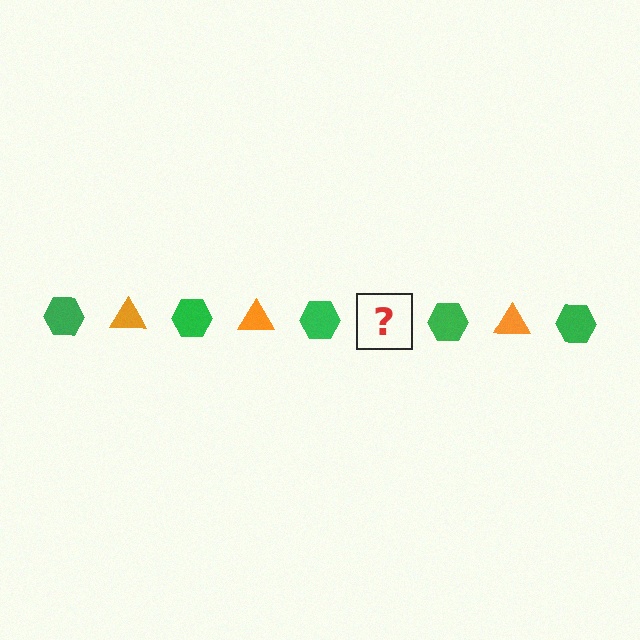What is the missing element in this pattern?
The missing element is an orange triangle.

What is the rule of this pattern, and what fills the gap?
The rule is that the pattern alternates between green hexagon and orange triangle. The gap should be filled with an orange triangle.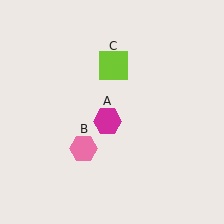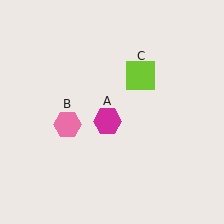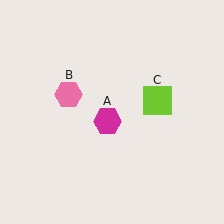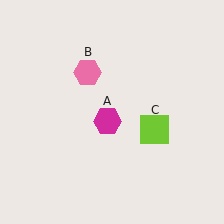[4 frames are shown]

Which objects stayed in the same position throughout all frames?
Magenta hexagon (object A) remained stationary.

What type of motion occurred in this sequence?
The pink hexagon (object B), lime square (object C) rotated clockwise around the center of the scene.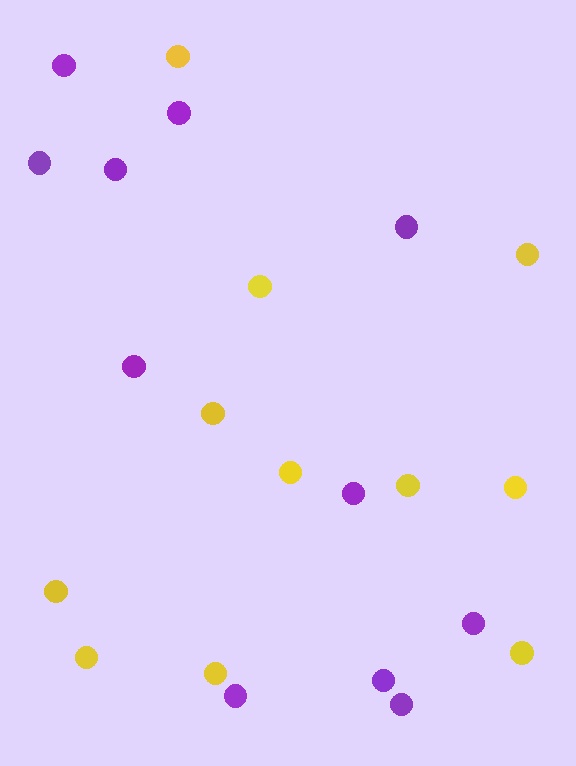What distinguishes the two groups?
There are 2 groups: one group of purple circles (11) and one group of yellow circles (11).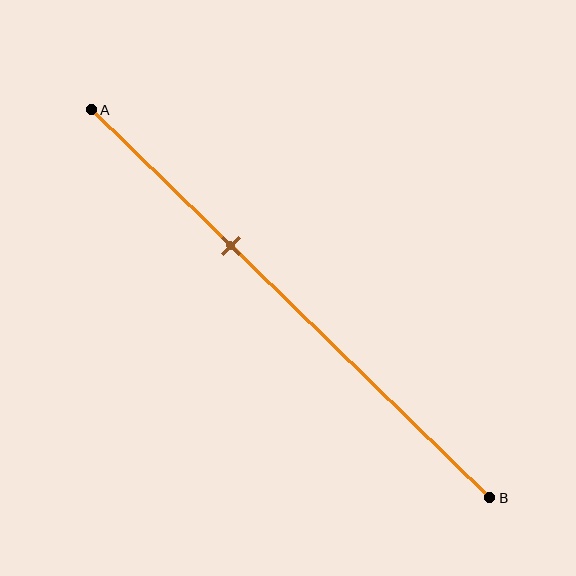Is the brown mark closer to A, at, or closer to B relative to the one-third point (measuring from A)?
The brown mark is approximately at the one-third point of segment AB.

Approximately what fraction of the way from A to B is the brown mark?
The brown mark is approximately 35% of the way from A to B.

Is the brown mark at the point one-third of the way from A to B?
Yes, the mark is approximately at the one-third point.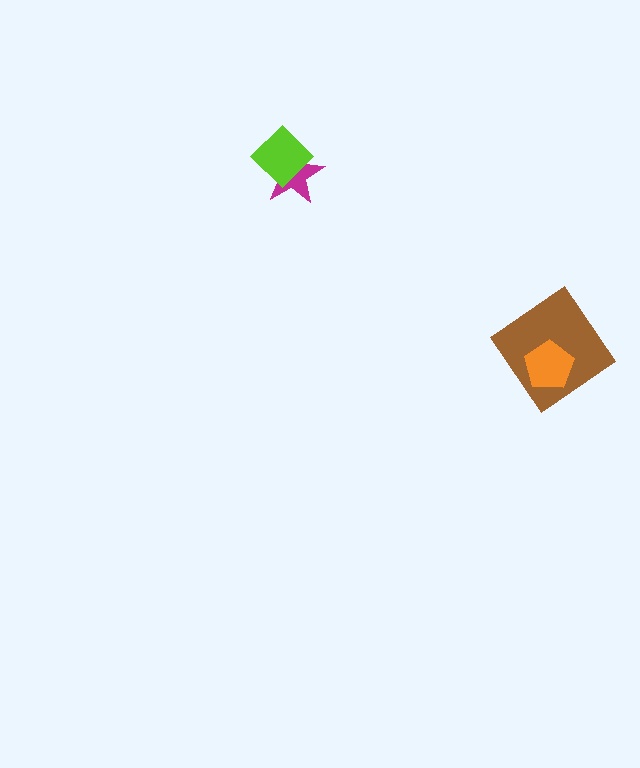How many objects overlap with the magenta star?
1 object overlaps with the magenta star.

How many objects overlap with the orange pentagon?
1 object overlaps with the orange pentagon.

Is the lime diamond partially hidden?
No, no other shape covers it.